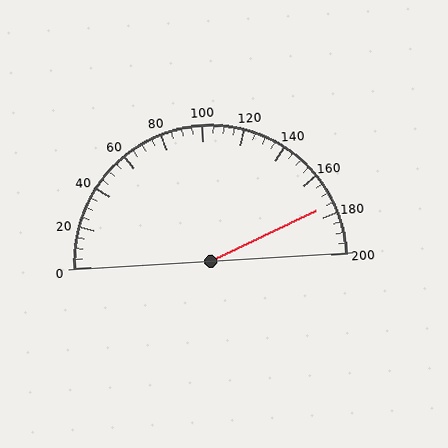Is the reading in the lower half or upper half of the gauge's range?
The reading is in the upper half of the range (0 to 200).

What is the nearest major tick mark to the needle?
The nearest major tick mark is 180.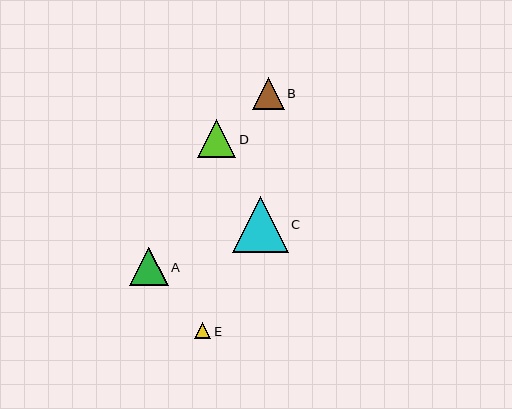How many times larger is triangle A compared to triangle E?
Triangle A is approximately 2.3 times the size of triangle E.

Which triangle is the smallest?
Triangle E is the smallest with a size of approximately 16 pixels.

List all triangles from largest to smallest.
From largest to smallest: C, D, A, B, E.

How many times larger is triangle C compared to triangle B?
Triangle C is approximately 1.7 times the size of triangle B.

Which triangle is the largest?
Triangle C is the largest with a size of approximately 55 pixels.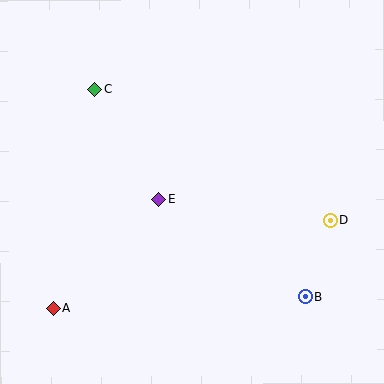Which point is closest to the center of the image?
Point E at (159, 200) is closest to the center.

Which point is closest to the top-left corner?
Point C is closest to the top-left corner.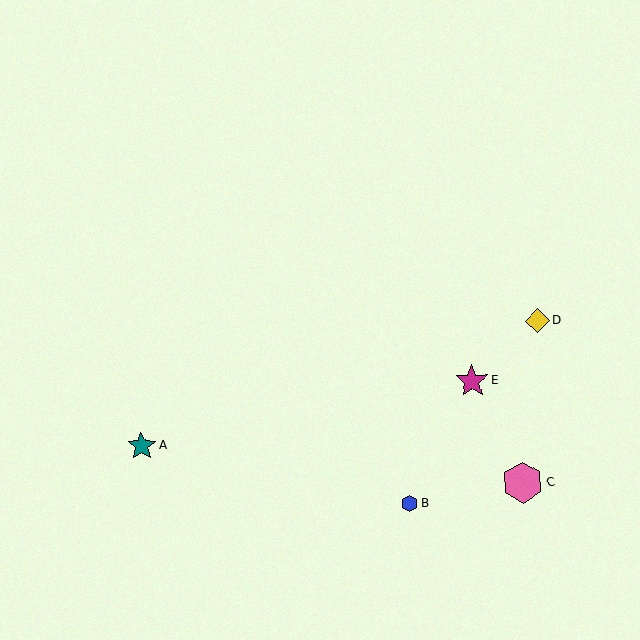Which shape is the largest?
The pink hexagon (labeled C) is the largest.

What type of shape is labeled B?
Shape B is a blue hexagon.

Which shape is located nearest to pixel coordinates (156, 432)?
The teal star (labeled A) at (142, 446) is nearest to that location.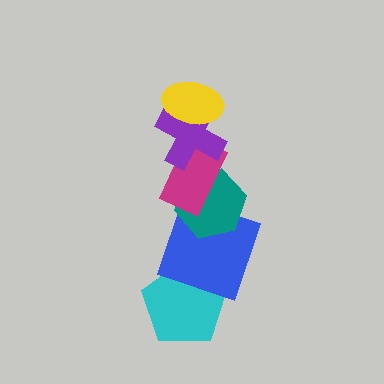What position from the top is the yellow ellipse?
The yellow ellipse is 1st from the top.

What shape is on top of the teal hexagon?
The magenta rectangle is on top of the teal hexagon.